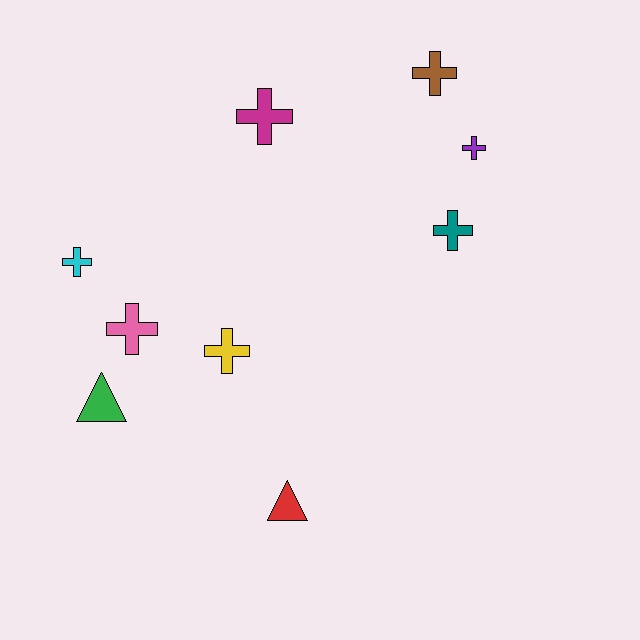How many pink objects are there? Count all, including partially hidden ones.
There is 1 pink object.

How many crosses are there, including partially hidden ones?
There are 7 crosses.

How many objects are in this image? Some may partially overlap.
There are 9 objects.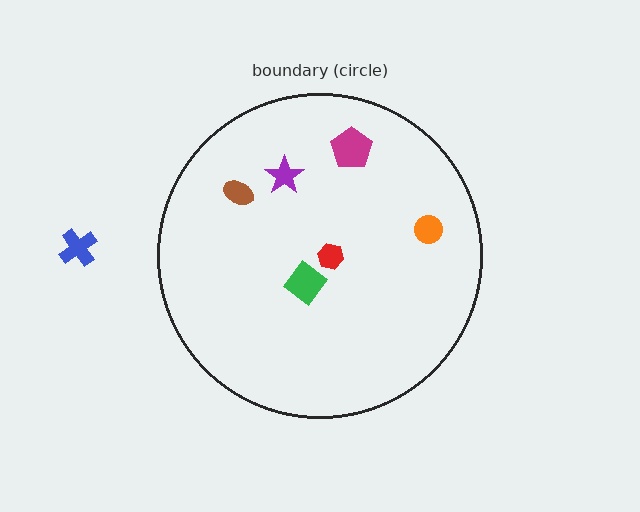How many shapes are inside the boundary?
6 inside, 1 outside.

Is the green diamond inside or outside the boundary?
Inside.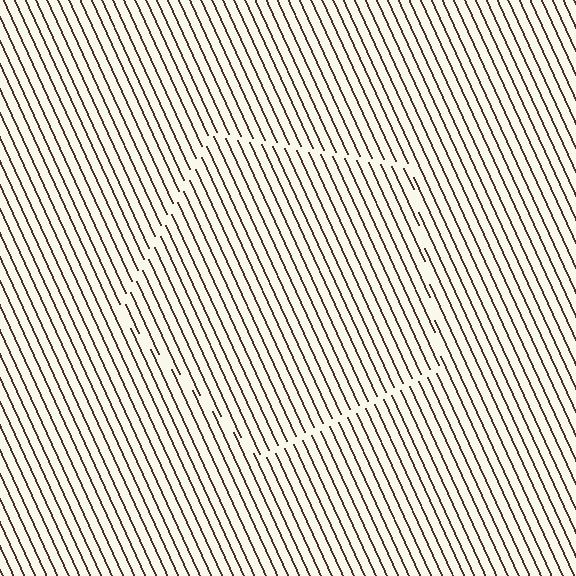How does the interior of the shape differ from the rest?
The interior of the shape contains the same grating, shifted by half a period — the contour is defined by the phase discontinuity where line-ends from the inner and outer gratings abut.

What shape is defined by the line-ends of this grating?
An illusory pentagon. The interior of the shape contains the same grating, shifted by half a period — the contour is defined by the phase discontinuity where line-ends from the inner and outer gratings abut.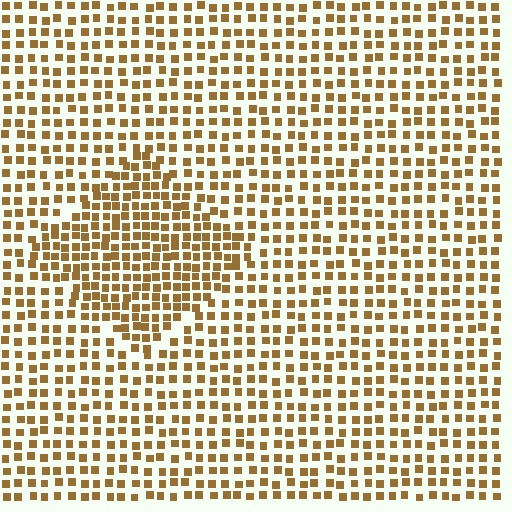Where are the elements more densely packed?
The elements are more densely packed inside the diamond boundary.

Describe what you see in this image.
The image contains small brown elements arranged at two different densities. A diamond-shaped region is visible where the elements are more densely packed than the surrounding area.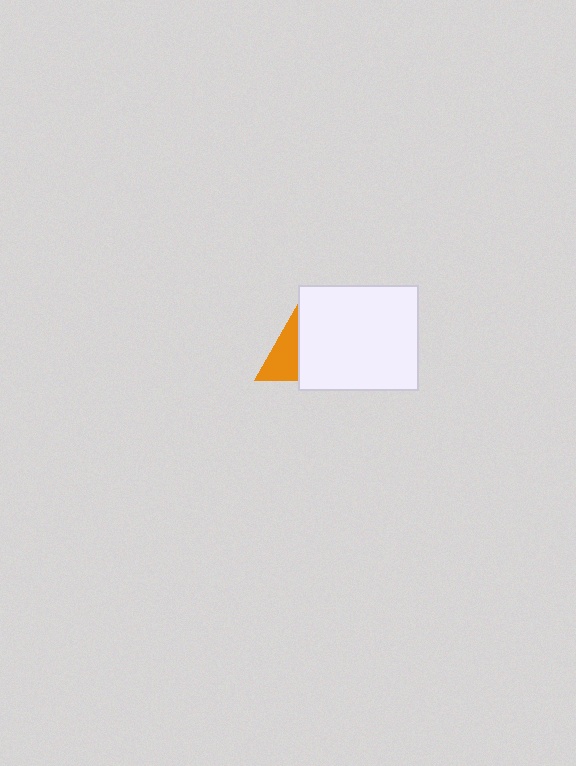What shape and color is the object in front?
The object in front is a white rectangle.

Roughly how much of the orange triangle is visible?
About half of it is visible (roughly 45%).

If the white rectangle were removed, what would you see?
You would see the complete orange triangle.